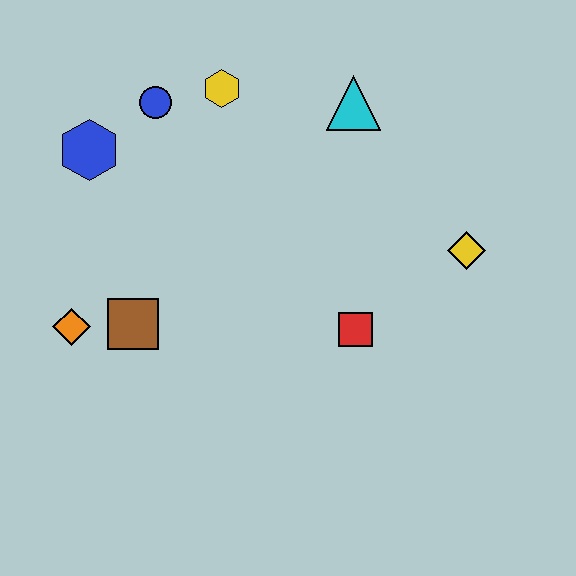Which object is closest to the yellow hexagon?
The blue circle is closest to the yellow hexagon.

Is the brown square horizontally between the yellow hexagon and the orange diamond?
Yes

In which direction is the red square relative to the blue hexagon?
The red square is to the right of the blue hexagon.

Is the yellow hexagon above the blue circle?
Yes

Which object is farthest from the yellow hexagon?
The yellow diamond is farthest from the yellow hexagon.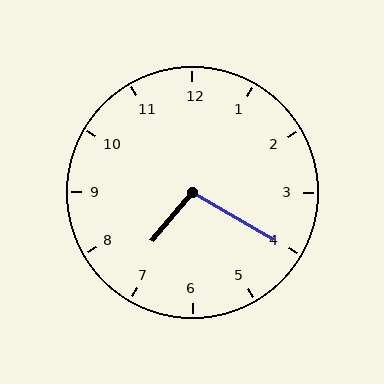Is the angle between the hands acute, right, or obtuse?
It is obtuse.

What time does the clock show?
7:20.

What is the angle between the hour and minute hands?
Approximately 100 degrees.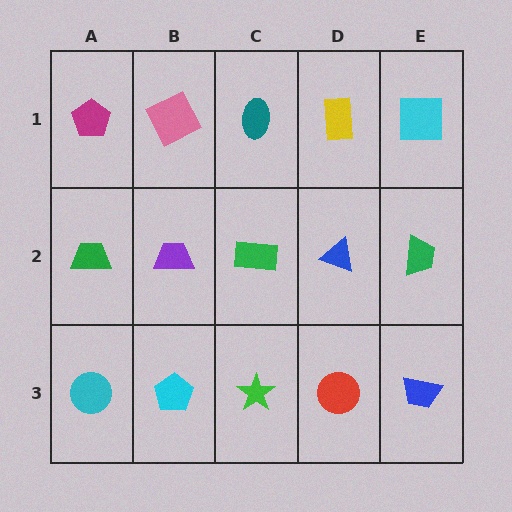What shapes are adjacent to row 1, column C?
A green rectangle (row 2, column C), a pink square (row 1, column B), a yellow rectangle (row 1, column D).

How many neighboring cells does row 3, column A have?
2.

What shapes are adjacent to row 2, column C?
A teal ellipse (row 1, column C), a green star (row 3, column C), a purple trapezoid (row 2, column B), a blue triangle (row 2, column D).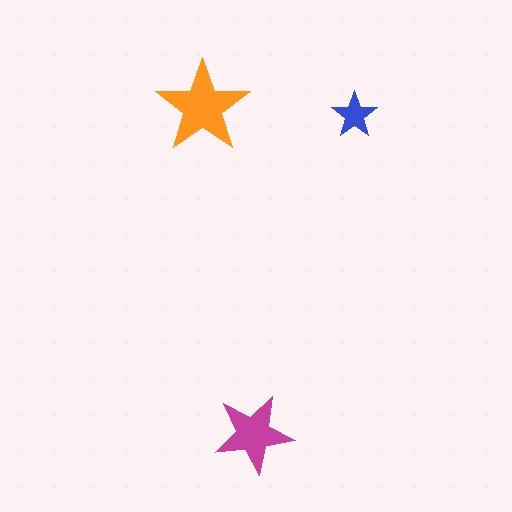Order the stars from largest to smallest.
the orange one, the magenta one, the blue one.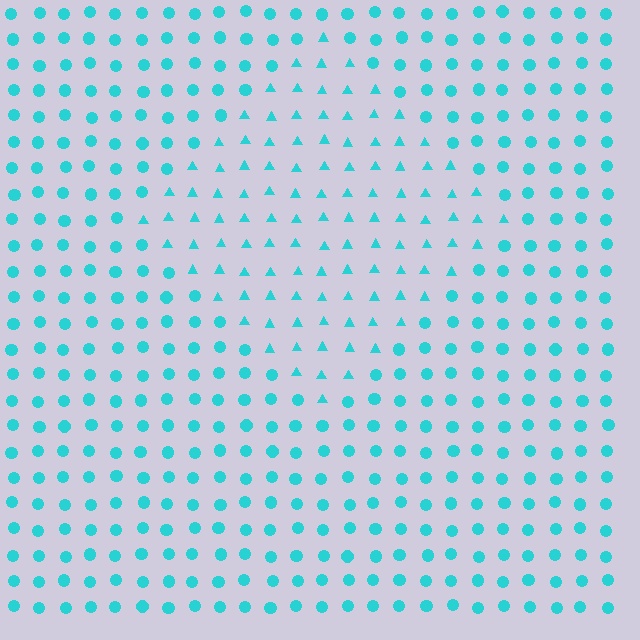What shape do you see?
I see a diamond.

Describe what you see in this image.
The image is filled with small cyan elements arranged in a uniform grid. A diamond-shaped region contains triangles, while the surrounding area contains circles. The boundary is defined purely by the change in element shape.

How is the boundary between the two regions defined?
The boundary is defined by a change in element shape: triangles inside vs. circles outside. All elements share the same color and spacing.